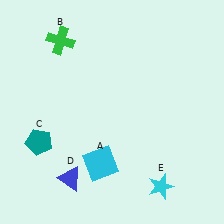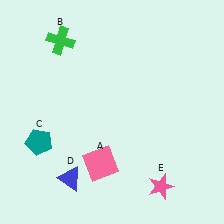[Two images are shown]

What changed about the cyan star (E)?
In Image 1, E is cyan. In Image 2, it changed to pink.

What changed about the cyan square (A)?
In Image 1, A is cyan. In Image 2, it changed to pink.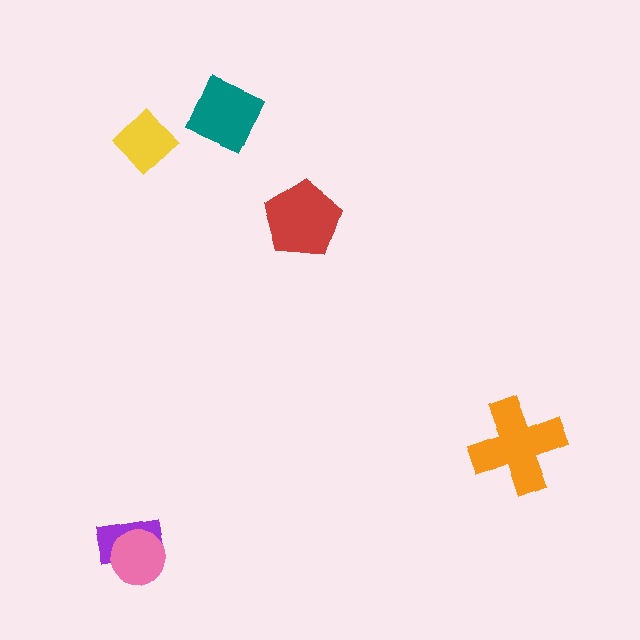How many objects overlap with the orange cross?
0 objects overlap with the orange cross.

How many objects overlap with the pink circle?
1 object overlaps with the pink circle.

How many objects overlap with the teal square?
0 objects overlap with the teal square.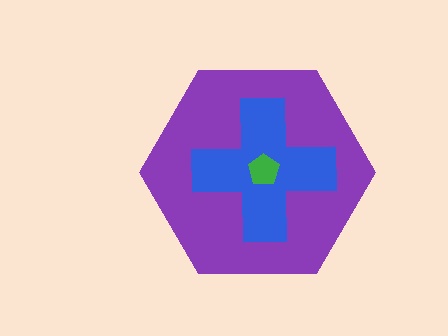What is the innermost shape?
The green pentagon.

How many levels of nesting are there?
3.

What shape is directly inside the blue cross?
The green pentagon.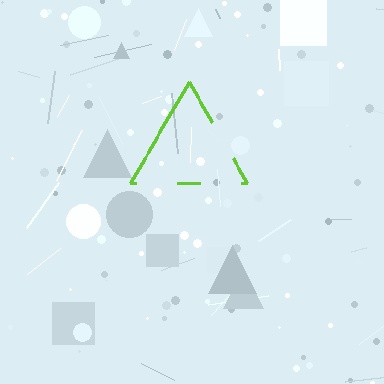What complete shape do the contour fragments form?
The contour fragments form a triangle.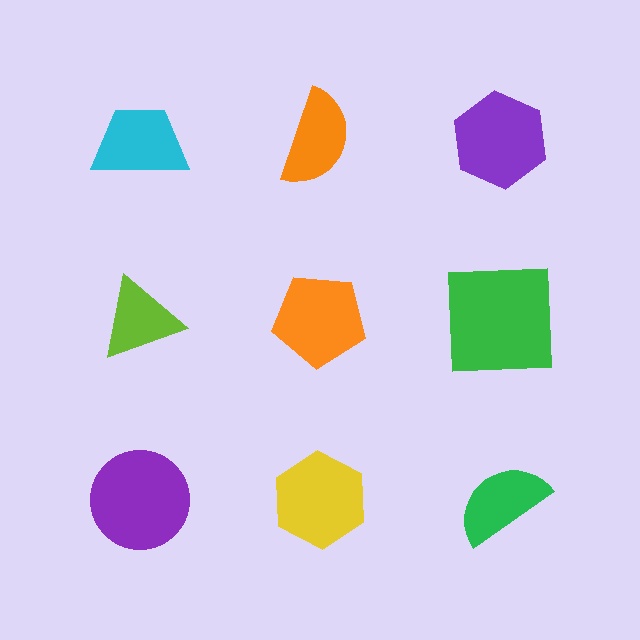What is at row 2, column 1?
A lime triangle.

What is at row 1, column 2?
An orange semicircle.